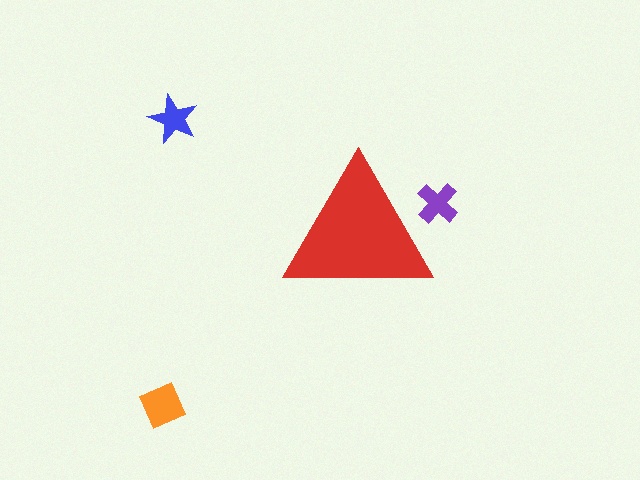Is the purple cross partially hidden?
Yes, the purple cross is partially hidden behind the red triangle.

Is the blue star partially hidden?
No, the blue star is fully visible.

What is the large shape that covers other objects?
A red triangle.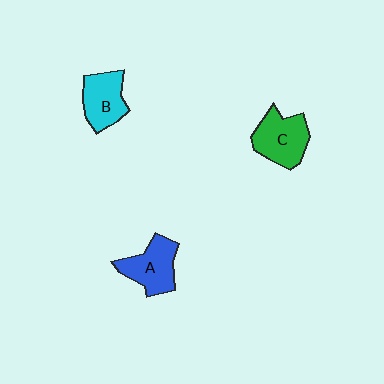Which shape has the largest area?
Shape C (green).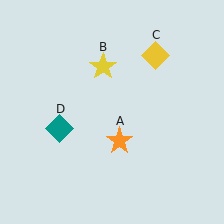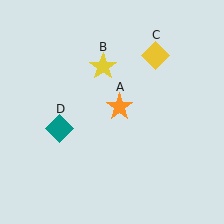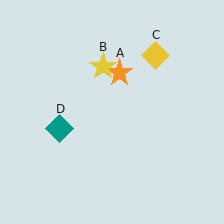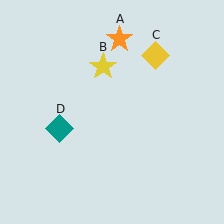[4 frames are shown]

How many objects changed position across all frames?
1 object changed position: orange star (object A).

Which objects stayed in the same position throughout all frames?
Yellow star (object B) and yellow diamond (object C) and teal diamond (object D) remained stationary.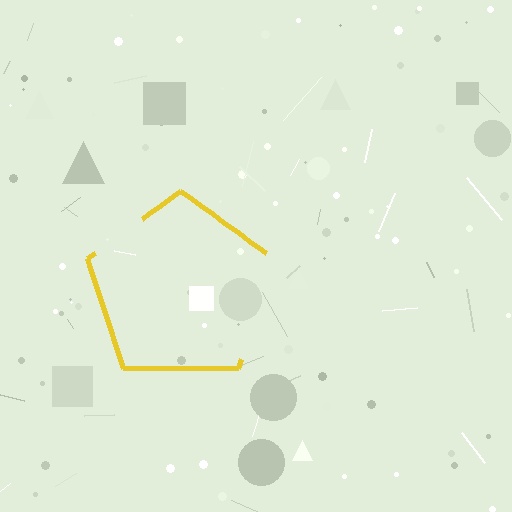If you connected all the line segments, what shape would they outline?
They would outline a pentagon.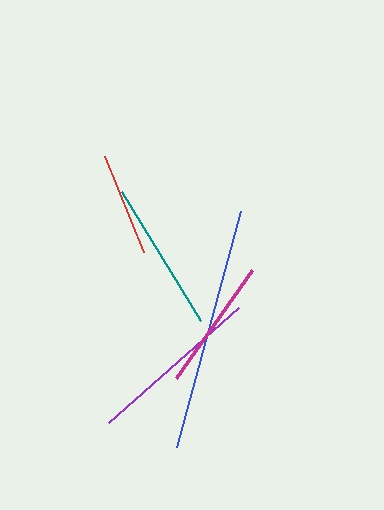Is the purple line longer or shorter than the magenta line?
The purple line is longer than the magenta line.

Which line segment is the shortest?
The red line is the shortest at approximately 103 pixels.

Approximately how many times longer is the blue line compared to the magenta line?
The blue line is approximately 1.9 times the length of the magenta line.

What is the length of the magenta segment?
The magenta segment is approximately 132 pixels long.